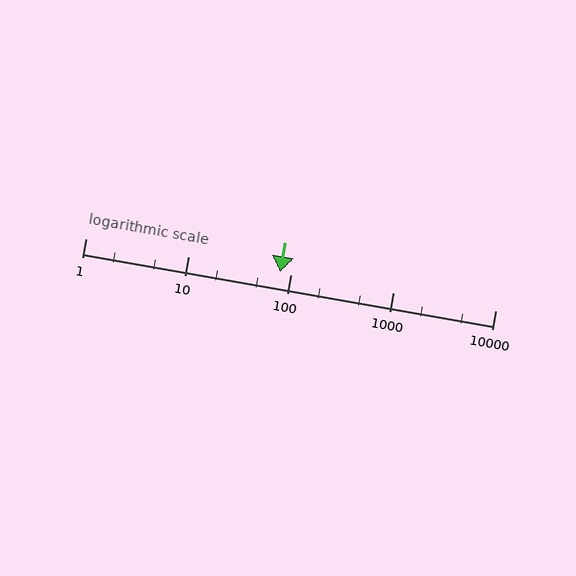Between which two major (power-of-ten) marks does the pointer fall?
The pointer is between 10 and 100.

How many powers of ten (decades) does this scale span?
The scale spans 4 decades, from 1 to 10000.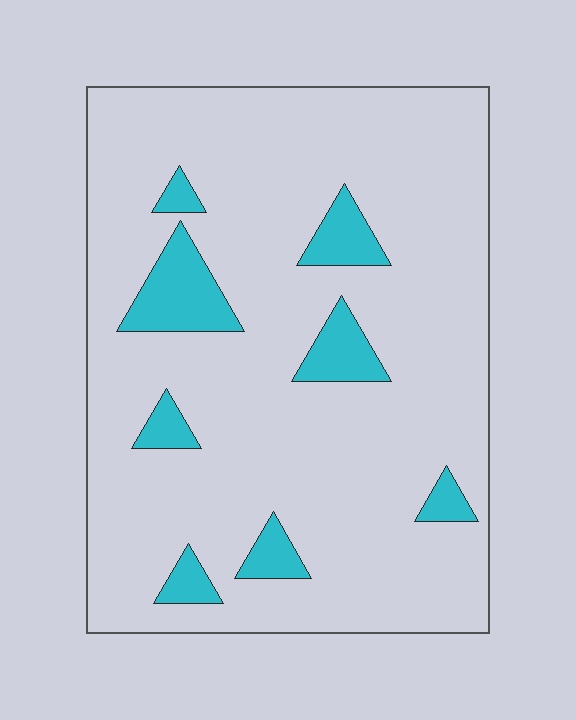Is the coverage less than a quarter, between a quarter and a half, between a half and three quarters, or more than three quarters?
Less than a quarter.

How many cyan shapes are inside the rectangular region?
8.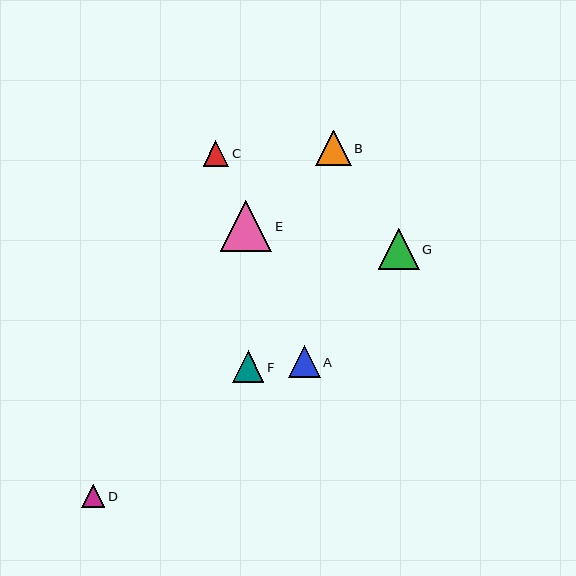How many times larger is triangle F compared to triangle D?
Triangle F is approximately 1.3 times the size of triangle D.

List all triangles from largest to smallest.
From largest to smallest: E, G, B, F, A, C, D.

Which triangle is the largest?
Triangle E is the largest with a size of approximately 51 pixels.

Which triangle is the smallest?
Triangle D is the smallest with a size of approximately 23 pixels.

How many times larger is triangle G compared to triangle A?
Triangle G is approximately 1.3 times the size of triangle A.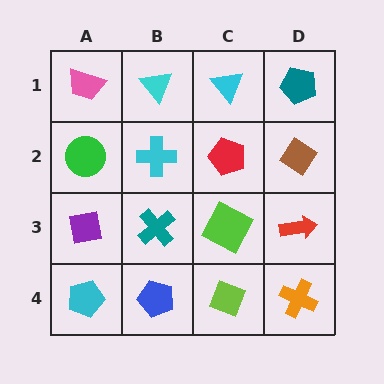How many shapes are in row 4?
4 shapes.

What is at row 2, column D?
A brown diamond.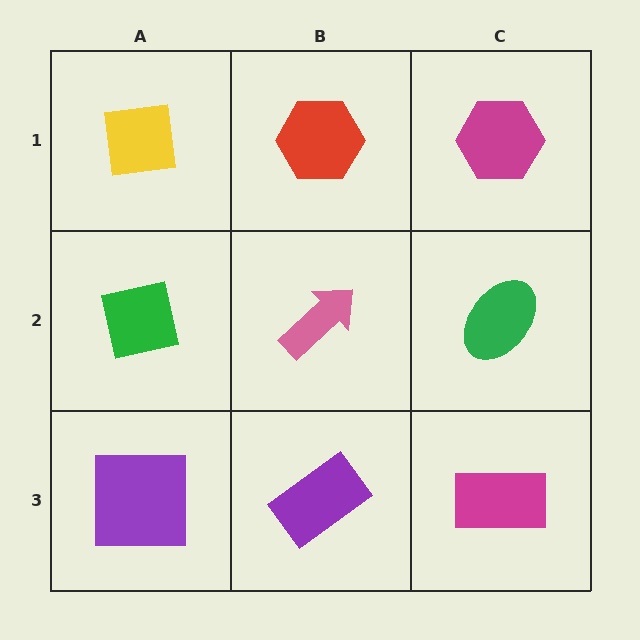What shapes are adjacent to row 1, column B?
A pink arrow (row 2, column B), a yellow square (row 1, column A), a magenta hexagon (row 1, column C).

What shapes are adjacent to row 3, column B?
A pink arrow (row 2, column B), a purple square (row 3, column A), a magenta rectangle (row 3, column C).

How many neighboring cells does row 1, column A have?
2.